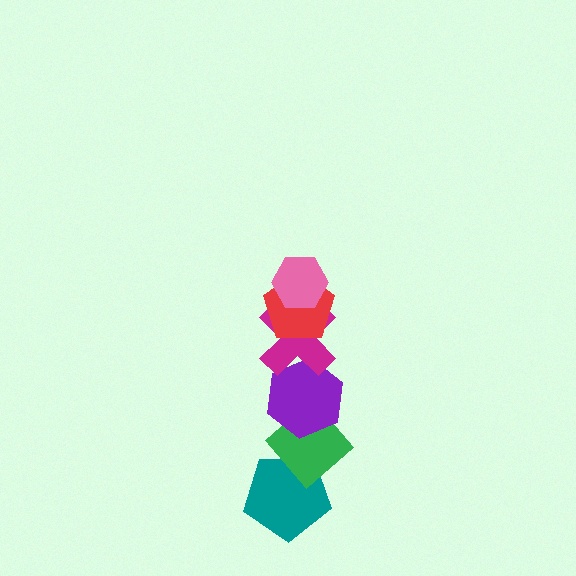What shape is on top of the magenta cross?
The red pentagon is on top of the magenta cross.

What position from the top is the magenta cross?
The magenta cross is 3rd from the top.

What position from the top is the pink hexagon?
The pink hexagon is 1st from the top.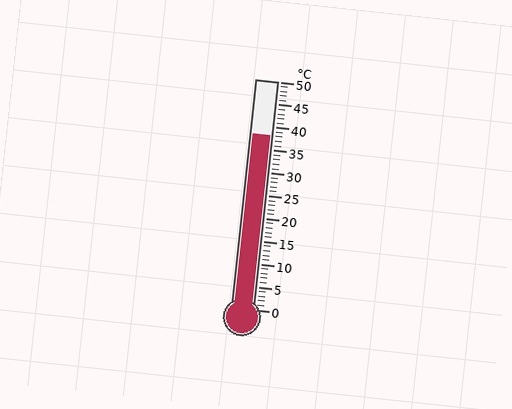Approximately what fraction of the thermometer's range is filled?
The thermometer is filled to approximately 75% of its range.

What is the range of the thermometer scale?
The thermometer scale ranges from 0°C to 50°C.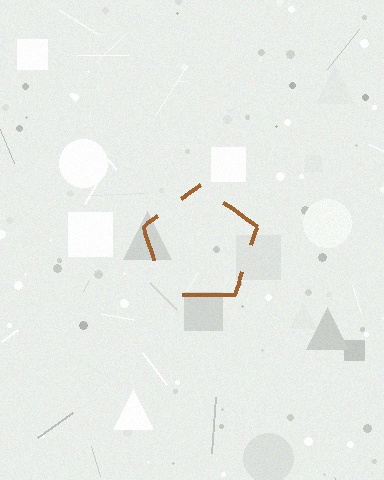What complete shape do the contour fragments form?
The contour fragments form a pentagon.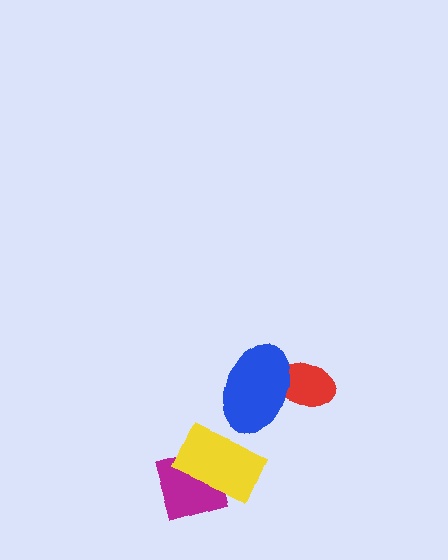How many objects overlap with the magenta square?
1 object overlaps with the magenta square.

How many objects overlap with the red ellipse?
1 object overlaps with the red ellipse.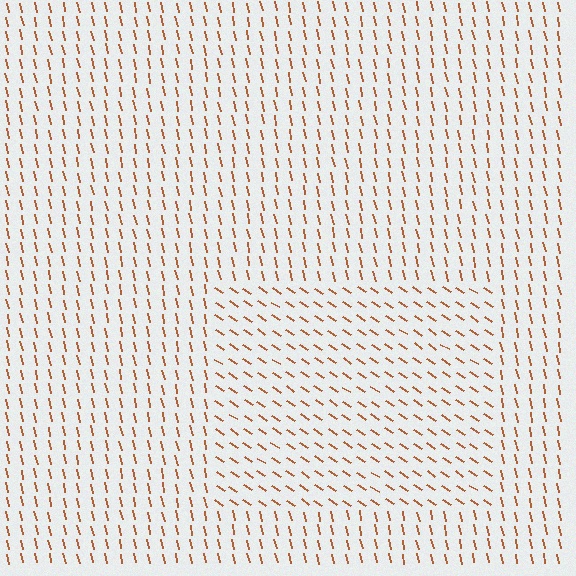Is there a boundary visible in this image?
Yes, there is a texture boundary formed by a change in line orientation.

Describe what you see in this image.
The image is filled with small brown line segments. A rectangle region in the image has lines oriented differently from the surrounding lines, creating a visible texture boundary.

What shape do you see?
I see a rectangle.